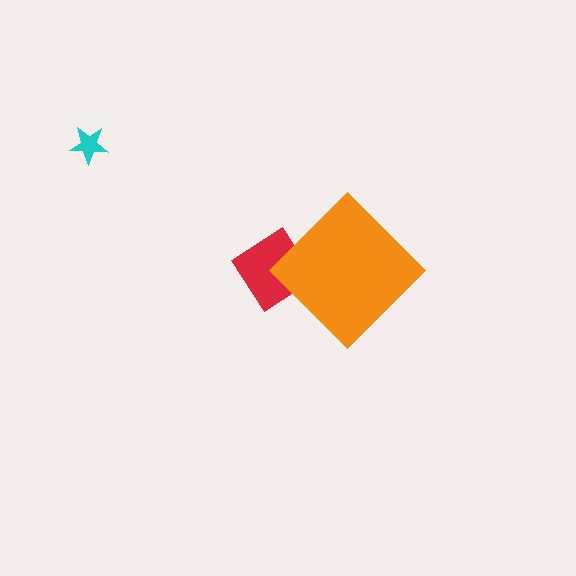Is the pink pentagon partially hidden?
Yes, the pink pentagon is partially hidden behind the orange diamond.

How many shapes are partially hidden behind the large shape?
2 shapes are partially hidden.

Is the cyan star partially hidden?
No, the cyan star is fully visible.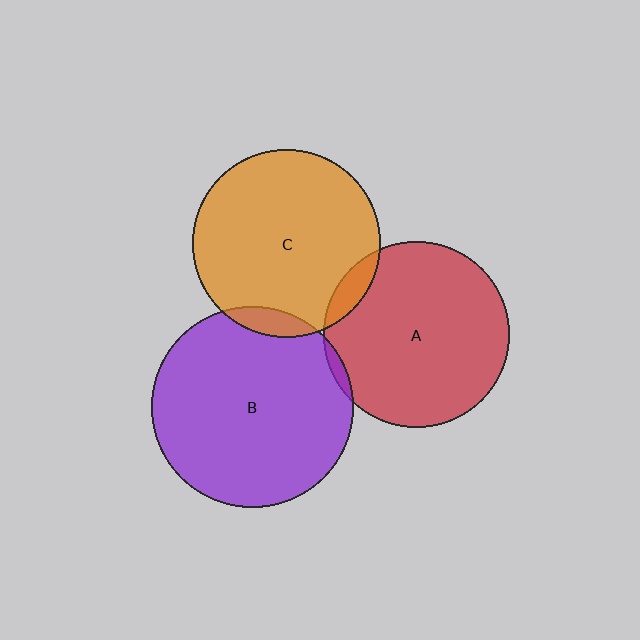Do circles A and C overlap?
Yes.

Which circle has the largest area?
Circle B (purple).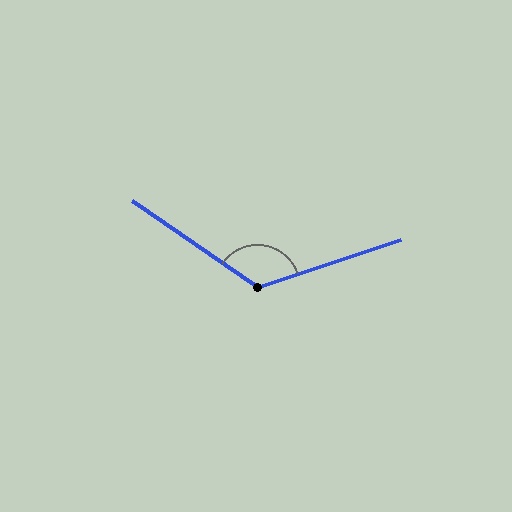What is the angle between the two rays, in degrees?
Approximately 127 degrees.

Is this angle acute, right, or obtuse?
It is obtuse.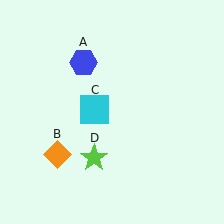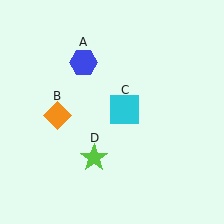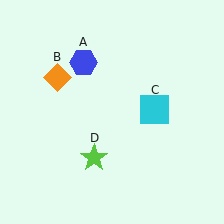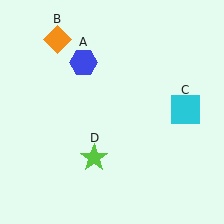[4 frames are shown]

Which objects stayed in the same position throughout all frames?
Blue hexagon (object A) and lime star (object D) remained stationary.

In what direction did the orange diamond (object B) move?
The orange diamond (object B) moved up.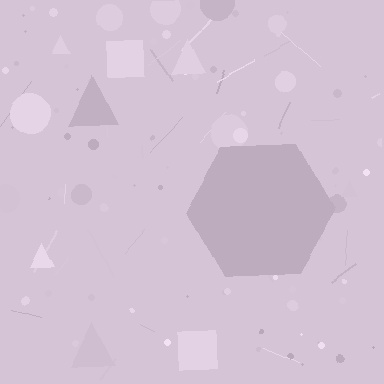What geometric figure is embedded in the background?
A hexagon is embedded in the background.